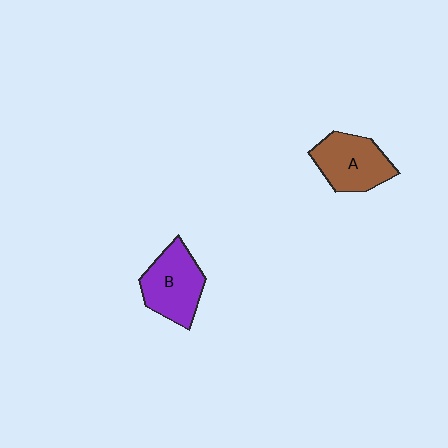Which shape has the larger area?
Shape B (purple).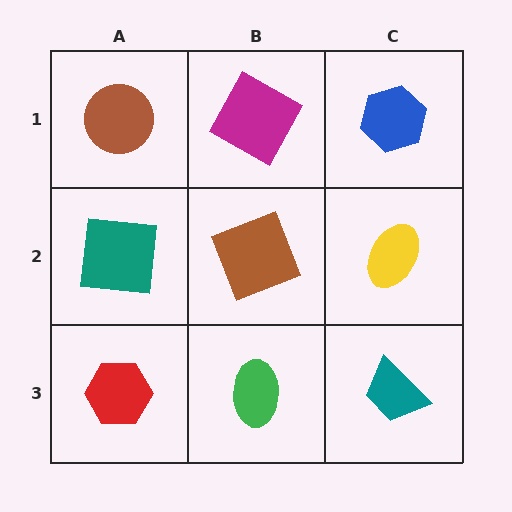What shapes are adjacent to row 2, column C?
A blue hexagon (row 1, column C), a teal trapezoid (row 3, column C), a brown square (row 2, column B).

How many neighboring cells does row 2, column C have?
3.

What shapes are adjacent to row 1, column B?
A brown square (row 2, column B), a brown circle (row 1, column A), a blue hexagon (row 1, column C).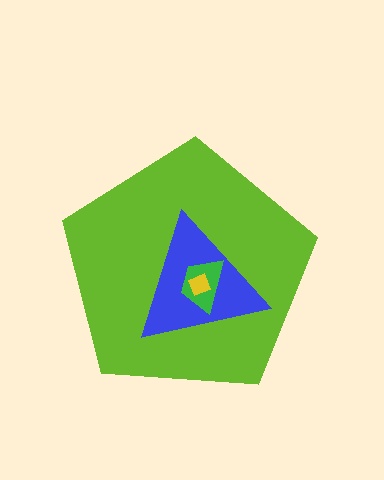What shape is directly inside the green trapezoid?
The yellow diamond.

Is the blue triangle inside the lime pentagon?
Yes.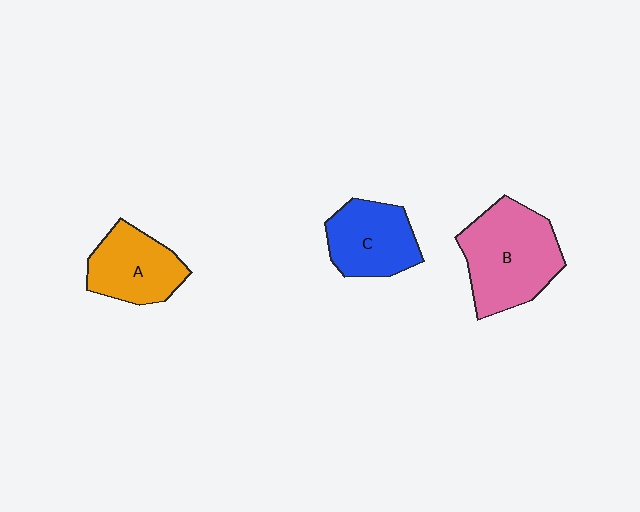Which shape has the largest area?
Shape B (pink).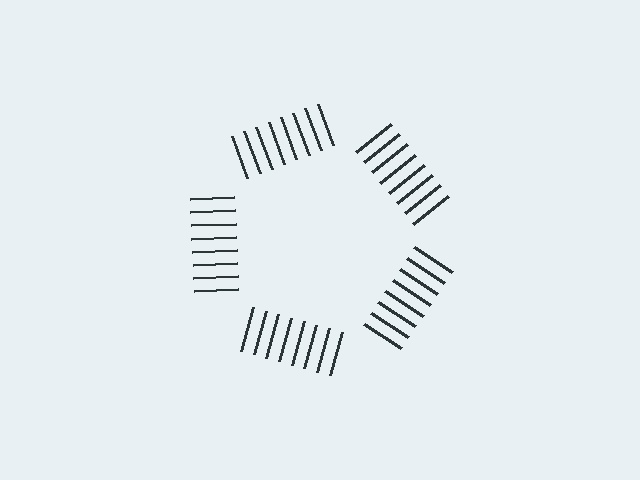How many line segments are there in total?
40 — 8 along each of the 5 edges.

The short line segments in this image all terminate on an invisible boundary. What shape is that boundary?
An illusory pentagon — the line segments terminate on its edges but no continuous stroke is drawn.